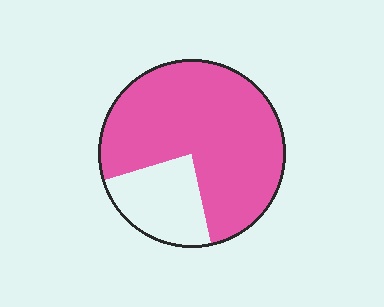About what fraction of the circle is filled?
About three quarters (3/4).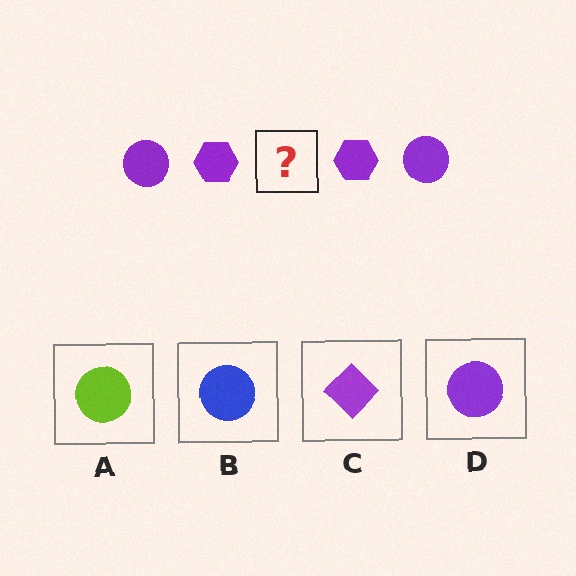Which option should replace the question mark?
Option D.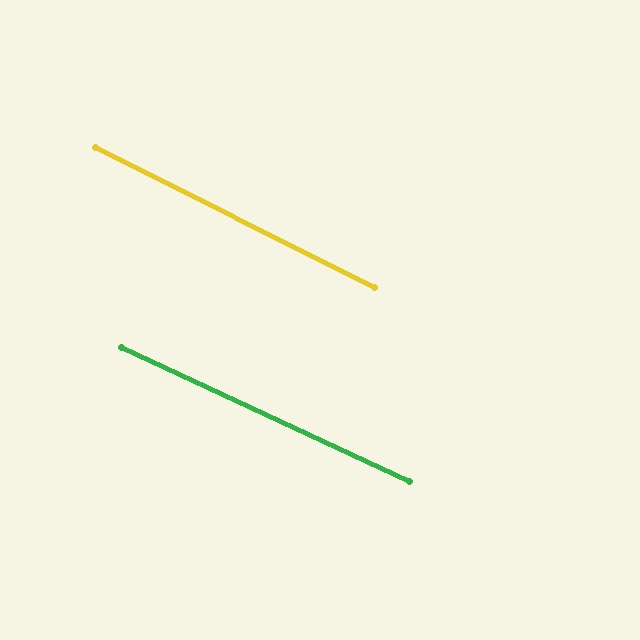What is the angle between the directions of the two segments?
Approximately 2 degrees.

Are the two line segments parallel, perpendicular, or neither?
Parallel — their directions differ by only 1.7°.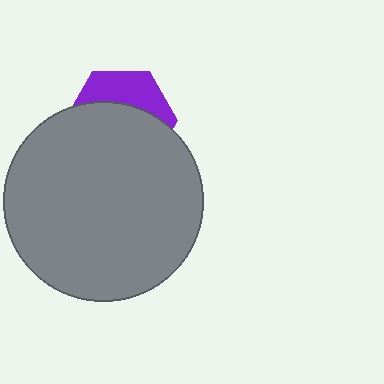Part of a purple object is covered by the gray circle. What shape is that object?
It is a hexagon.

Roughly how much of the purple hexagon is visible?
A small part of it is visible (roughly 34%).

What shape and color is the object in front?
The object in front is a gray circle.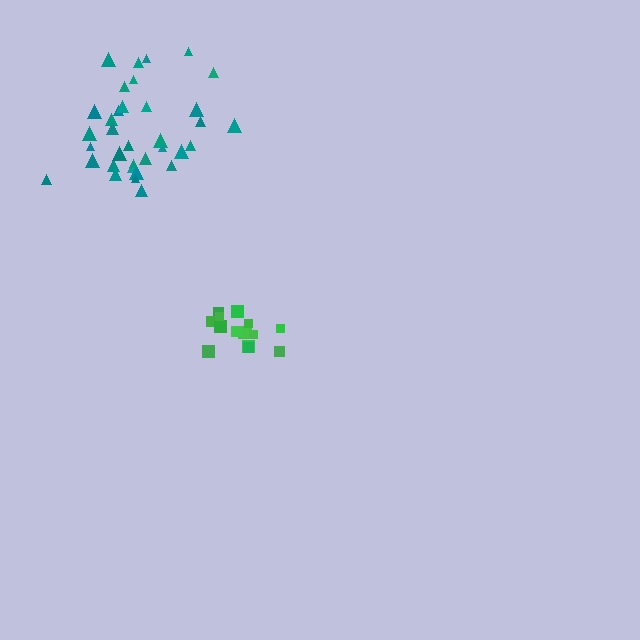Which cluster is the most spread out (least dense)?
Teal.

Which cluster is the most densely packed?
Green.